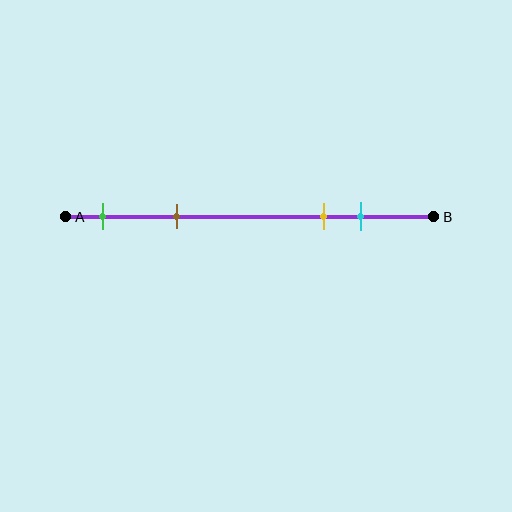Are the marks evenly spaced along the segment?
No, the marks are not evenly spaced.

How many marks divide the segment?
There are 4 marks dividing the segment.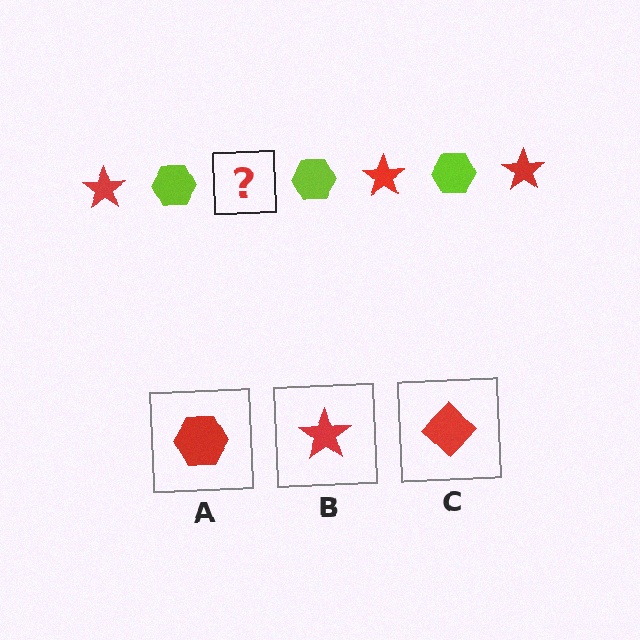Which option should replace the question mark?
Option B.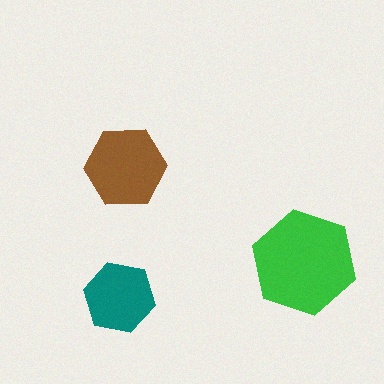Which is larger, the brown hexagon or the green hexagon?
The green one.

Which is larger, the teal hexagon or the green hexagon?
The green one.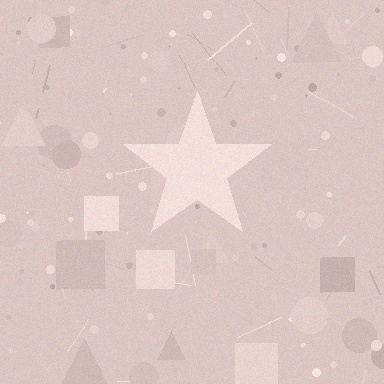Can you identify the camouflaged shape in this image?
The camouflaged shape is a star.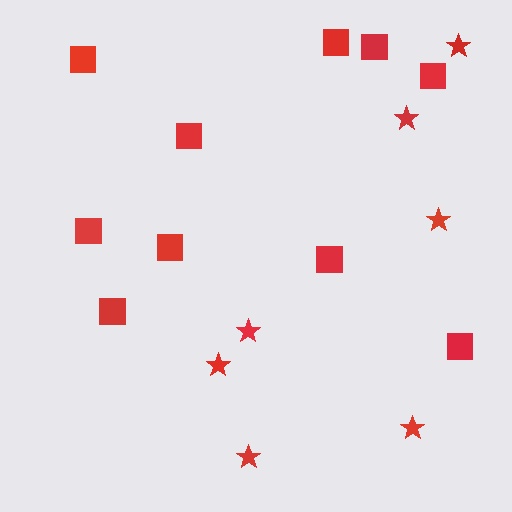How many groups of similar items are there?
There are 2 groups: one group of stars (7) and one group of squares (10).